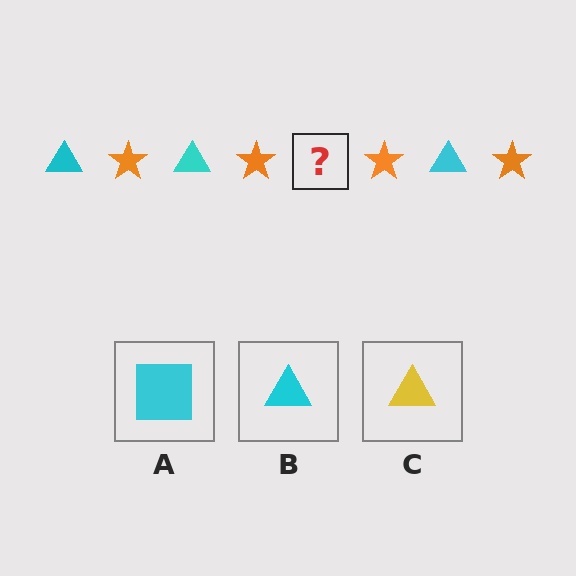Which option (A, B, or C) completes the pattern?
B.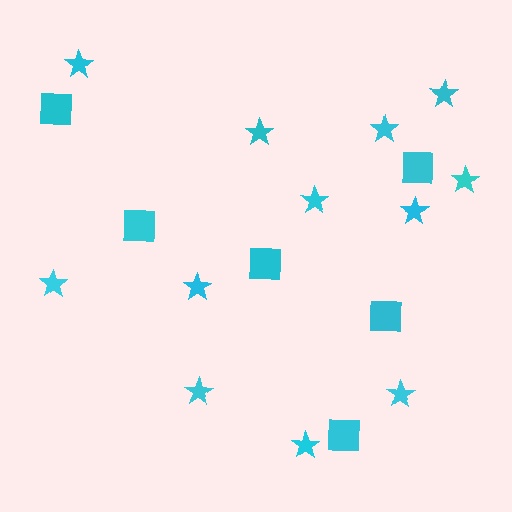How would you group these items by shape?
There are 2 groups: one group of stars (12) and one group of squares (6).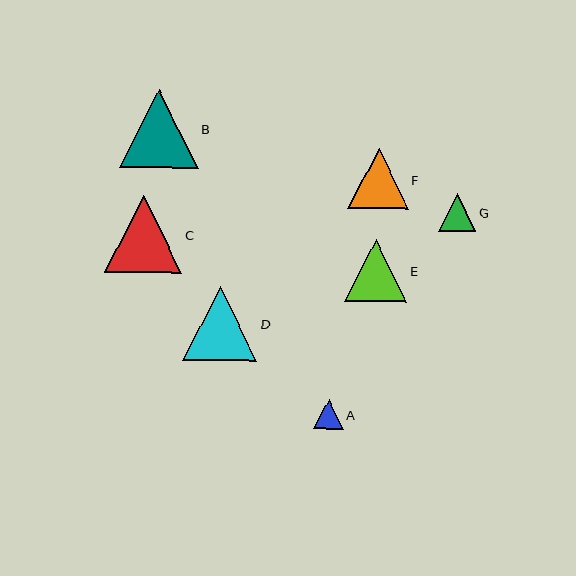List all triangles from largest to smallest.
From largest to smallest: B, C, D, E, F, G, A.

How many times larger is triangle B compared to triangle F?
Triangle B is approximately 1.3 times the size of triangle F.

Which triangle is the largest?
Triangle B is the largest with a size of approximately 79 pixels.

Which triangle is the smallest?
Triangle A is the smallest with a size of approximately 29 pixels.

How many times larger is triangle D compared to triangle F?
Triangle D is approximately 1.2 times the size of triangle F.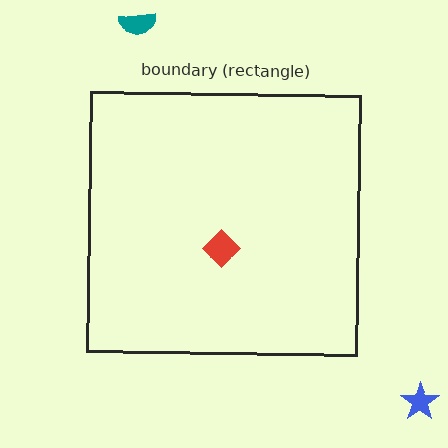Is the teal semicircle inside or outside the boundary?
Outside.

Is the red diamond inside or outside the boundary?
Inside.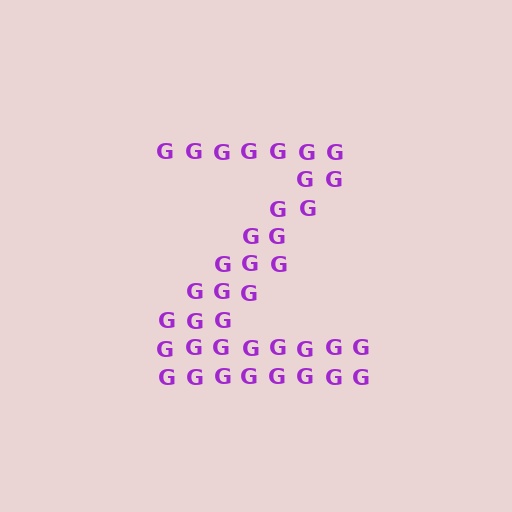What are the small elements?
The small elements are letter G's.